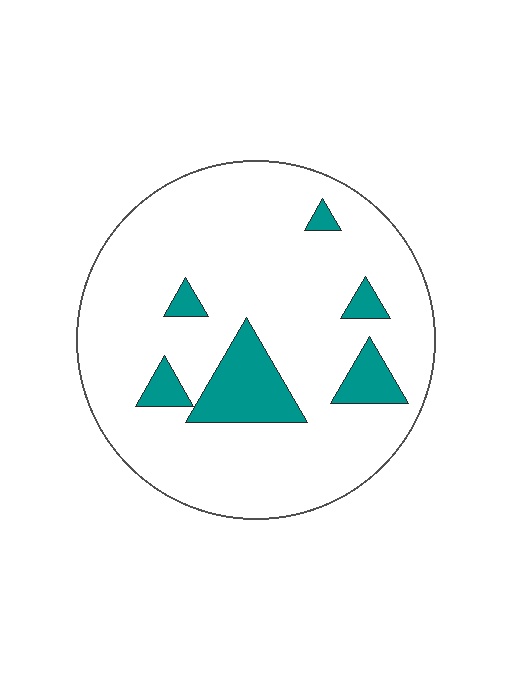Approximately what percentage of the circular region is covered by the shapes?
Approximately 15%.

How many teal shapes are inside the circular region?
6.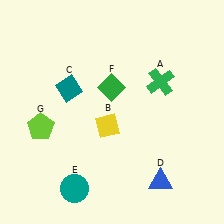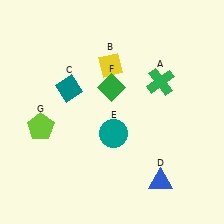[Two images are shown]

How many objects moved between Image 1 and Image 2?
2 objects moved between the two images.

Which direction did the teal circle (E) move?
The teal circle (E) moved up.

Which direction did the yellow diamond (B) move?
The yellow diamond (B) moved up.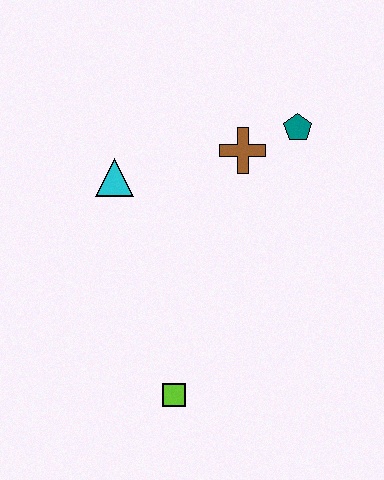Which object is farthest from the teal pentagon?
The lime square is farthest from the teal pentagon.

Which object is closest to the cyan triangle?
The brown cross is closest to the cyan triangle.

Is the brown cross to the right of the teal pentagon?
No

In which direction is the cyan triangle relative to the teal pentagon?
The cyan triangle is to the left of the teal pentagon.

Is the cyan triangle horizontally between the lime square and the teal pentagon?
No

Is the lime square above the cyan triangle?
No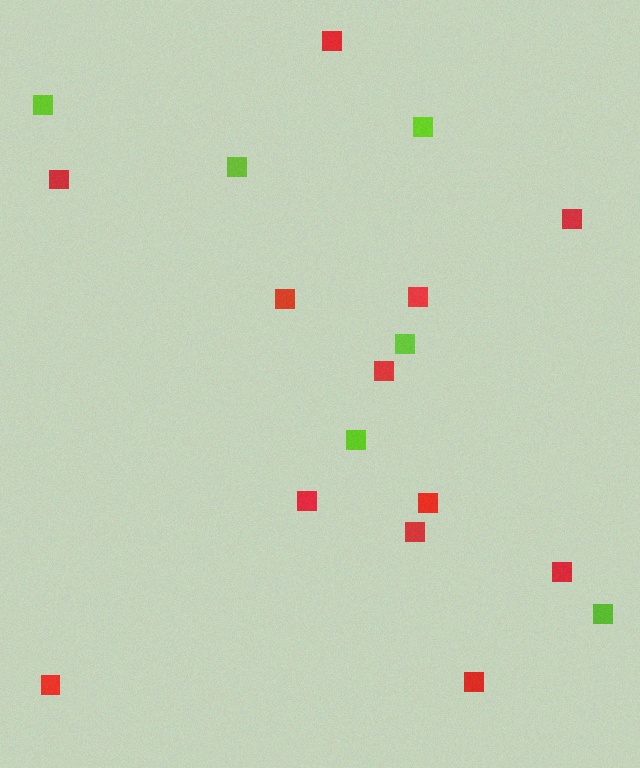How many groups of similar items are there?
There are 2 groups: one group of red squares (12) and one group of lime squares (6).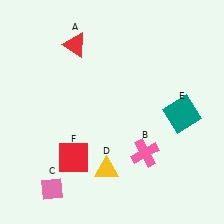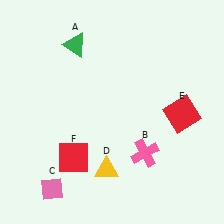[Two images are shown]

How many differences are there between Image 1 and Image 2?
There are 2 differences between the two images.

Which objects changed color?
A changed from red to green. E changed from teal to red.